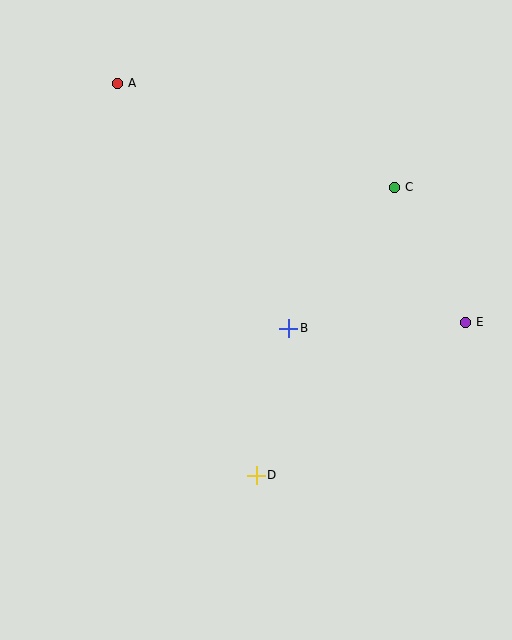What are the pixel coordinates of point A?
Point A is at (117, 83).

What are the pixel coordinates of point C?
Point C is at (394, 187).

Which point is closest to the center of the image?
Point B at (288, 328) is closest to the center.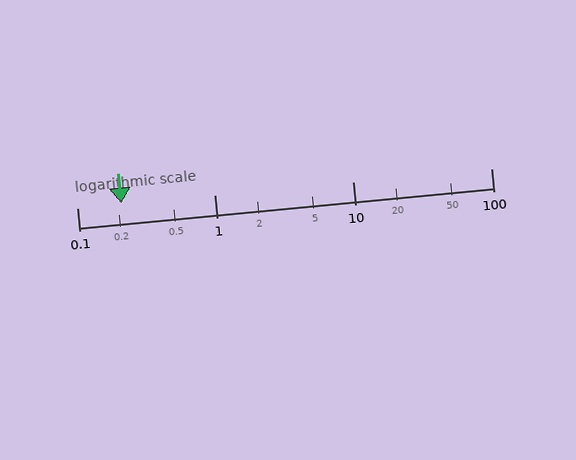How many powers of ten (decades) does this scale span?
The scale spans 3 decades, from 0.1 to 100.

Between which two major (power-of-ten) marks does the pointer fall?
The pointer is between 0.1 and 1.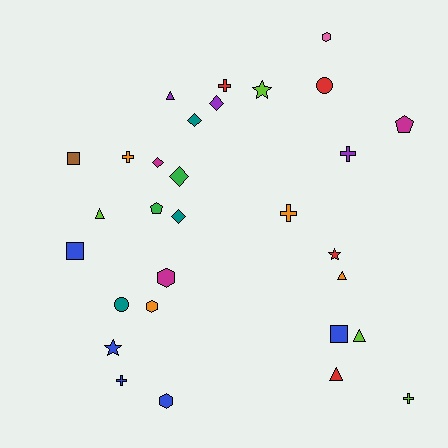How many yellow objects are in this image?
There are no yellow objects.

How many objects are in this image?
There are 30 objects.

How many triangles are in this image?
There are 5 triangles.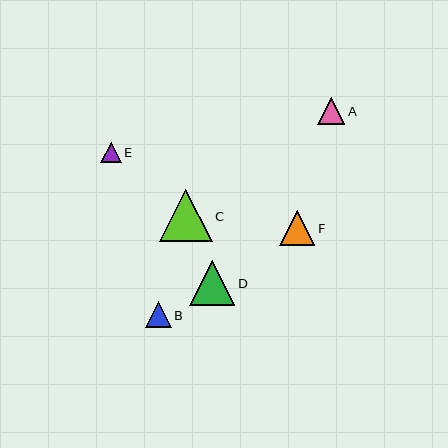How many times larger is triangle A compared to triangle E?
Triangle A is approximately 1.3 times the size of triangle E.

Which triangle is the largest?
Triangle C is the largest with a size of approximately 53 pixels.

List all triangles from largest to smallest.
From largest to smallest: C, D, F, A, B, E.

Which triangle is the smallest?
Triangle E is the smallest with a size of approximately 20 pixels.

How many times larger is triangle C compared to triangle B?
Triangle C is approximately 2.1 times the size of triangle B.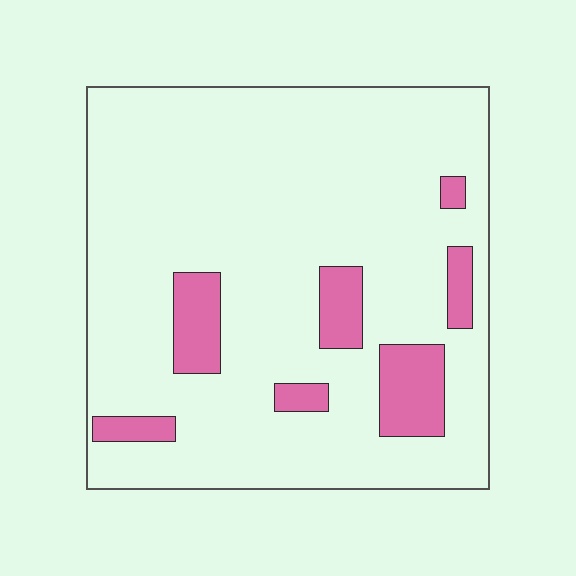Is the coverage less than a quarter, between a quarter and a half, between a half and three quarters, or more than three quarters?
Less than a quarter.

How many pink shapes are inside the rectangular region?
7.